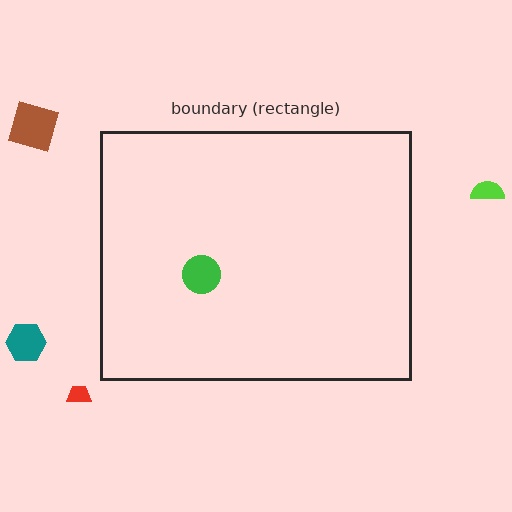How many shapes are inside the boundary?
1 inside, 4 outside.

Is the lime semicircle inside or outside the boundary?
Outside.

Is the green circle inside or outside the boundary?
Inside.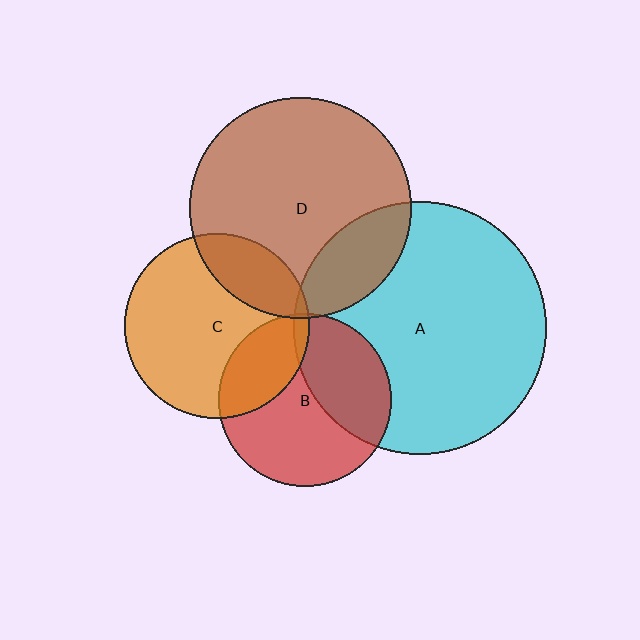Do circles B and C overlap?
Yes.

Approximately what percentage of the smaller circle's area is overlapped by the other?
Approximately 25%.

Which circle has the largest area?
Circle A (cyan).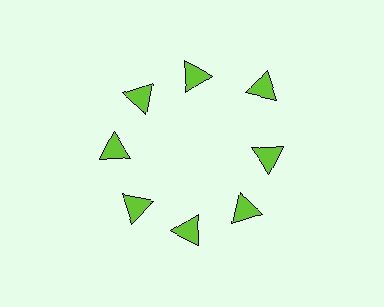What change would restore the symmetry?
The symmetry would be restored by moving it inward, back onto the ring so that all 8 triangles sit at equal angles and equal distance from the center.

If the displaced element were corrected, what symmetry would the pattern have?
It would have 8-fold rotational symmetry — the pattern would map onto itself every 45 degrees.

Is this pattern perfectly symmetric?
No. The 8 lime triangles are arranged in a ring, but one element near the 2 o'clock position is pushed outward from the center, breaking the 8-fold rotational symmetry.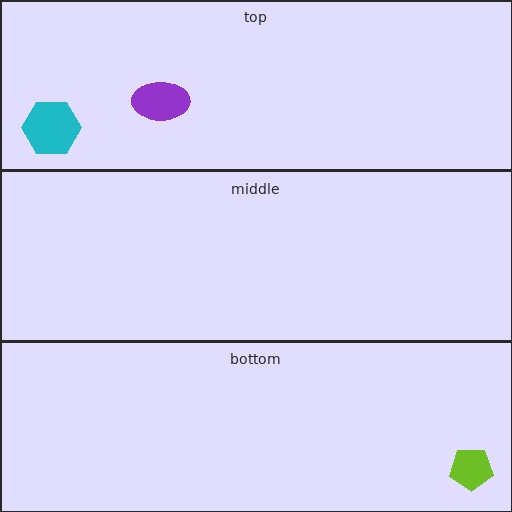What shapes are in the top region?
The purple ellipse, the cyan hexagon.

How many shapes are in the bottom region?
1.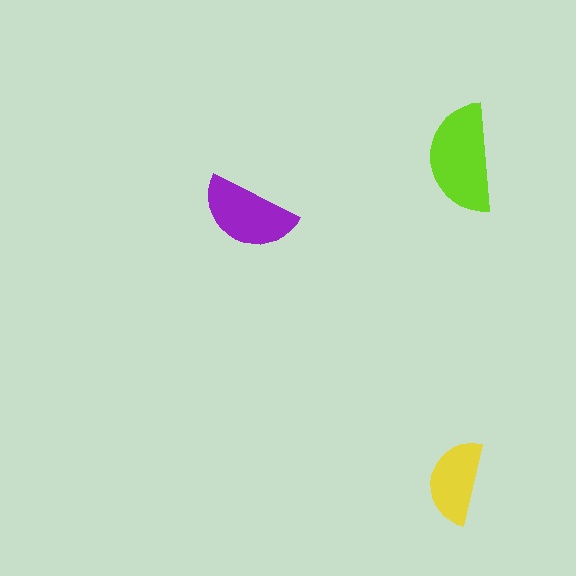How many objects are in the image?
There are 3 objects in the image.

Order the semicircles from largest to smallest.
the lime one, the purple one, the yellow one.